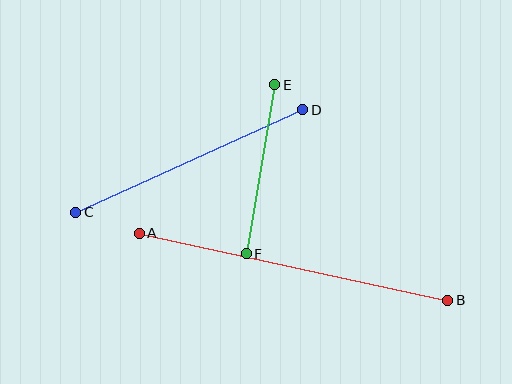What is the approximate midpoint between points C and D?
The midpoint is at approximately (189, 161) pixels.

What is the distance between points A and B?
The distance is approximately 316 pixels.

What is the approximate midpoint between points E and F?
The midpoint is at approximately (261, 169) pixels.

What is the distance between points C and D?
The distance is approximately 249 pixels.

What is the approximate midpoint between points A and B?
The midpoint is at approximately (294, 267) pixels.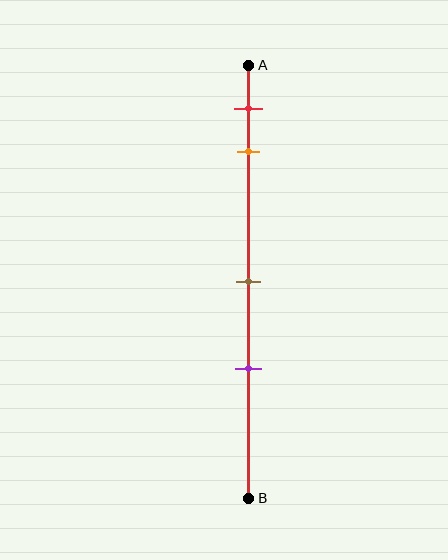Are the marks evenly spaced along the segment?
No, the marks are not evenly spaced.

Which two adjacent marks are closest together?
The red and orange marks are the closest adjacent pair.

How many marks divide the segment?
There are 4 marks dividing the segment.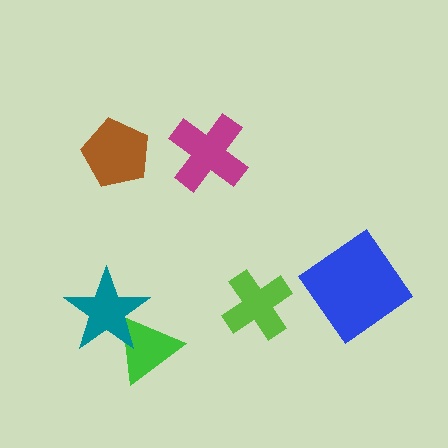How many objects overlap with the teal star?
1 object overlaps with the teal star.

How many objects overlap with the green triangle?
1 object overlaps with the green triangle.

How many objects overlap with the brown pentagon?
0 objects overlap with the brown pentagon.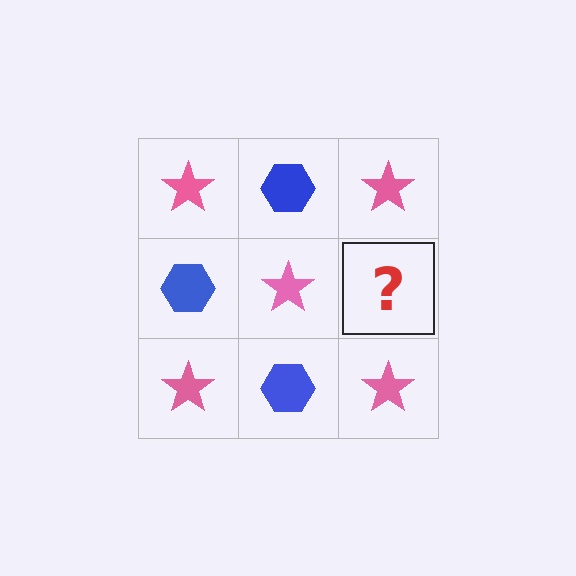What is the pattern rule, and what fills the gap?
The rule is that it alternates pink star and blue hexagon in a checkerboard pattern. The gap should be filled with a blue hexagon.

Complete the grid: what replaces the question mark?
The question mark should be replaced with a blue hexagon.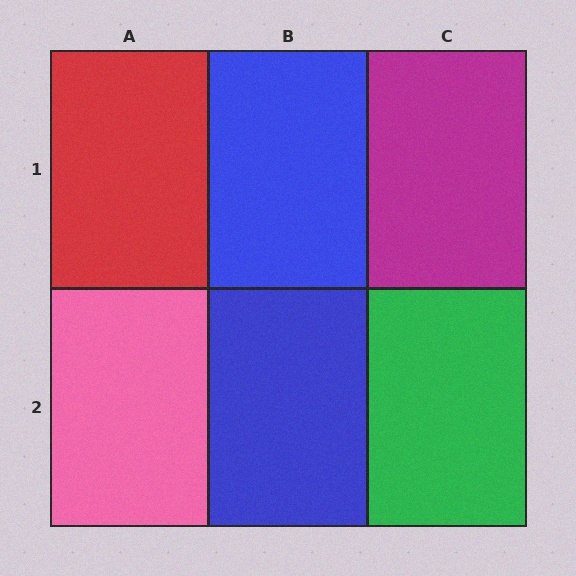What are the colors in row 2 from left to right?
Pink, blue, green.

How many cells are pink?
1 cell is pink.